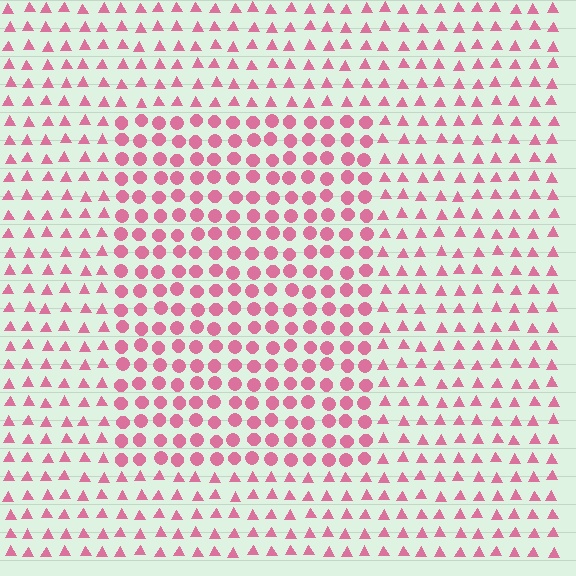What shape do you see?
I see a rectangle.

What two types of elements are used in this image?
The image uses circles inside the rectangle region and triangles outside it.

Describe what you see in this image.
The image is filled with small pink elements arranged in a uniform grid. A rectangle-shaped region contains circles, while the surrounding area contains triangles. The boundary is defined purely by the change in element shape.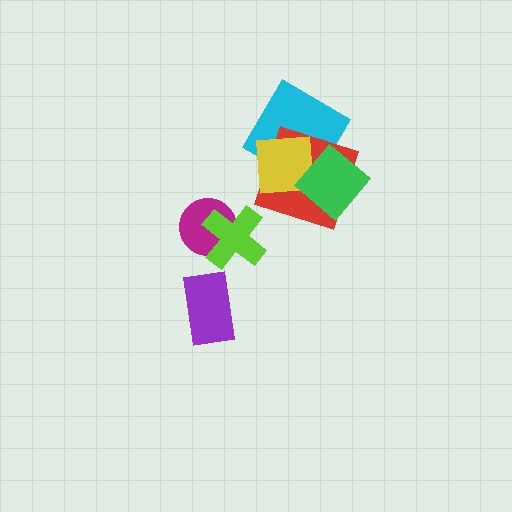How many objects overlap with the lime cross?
1 object overlaps with the lime cross.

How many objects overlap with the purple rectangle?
0 objects overlap with the purple rectangle.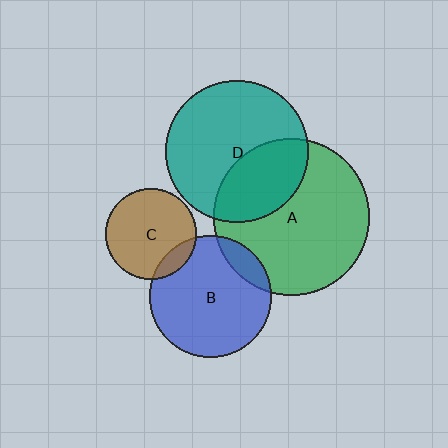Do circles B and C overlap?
Yes.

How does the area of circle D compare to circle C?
Approximately 2.5 times.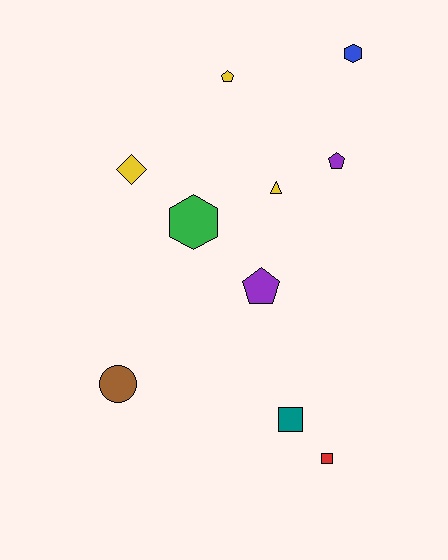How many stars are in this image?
There are no stars.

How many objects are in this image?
There are 10 objects.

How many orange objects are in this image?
There are no orange objects.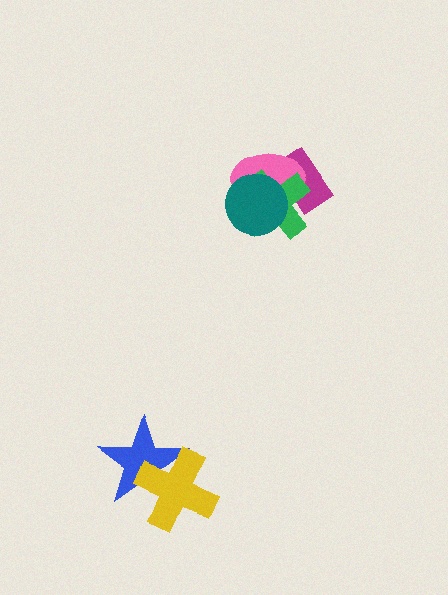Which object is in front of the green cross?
The teal circle is in front of the green cross.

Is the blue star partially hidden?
Yes, it is partially covered by another shape.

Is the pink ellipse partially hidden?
Yes, it is partially covered by another shape.